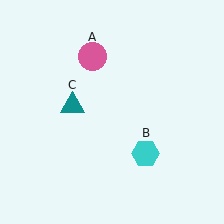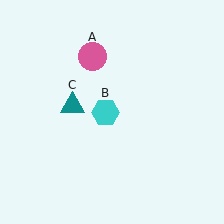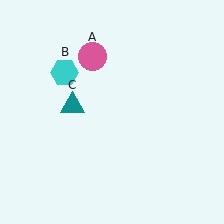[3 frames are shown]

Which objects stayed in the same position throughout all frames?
Pink circle (object A) and teal triangle (object C) remained stationary.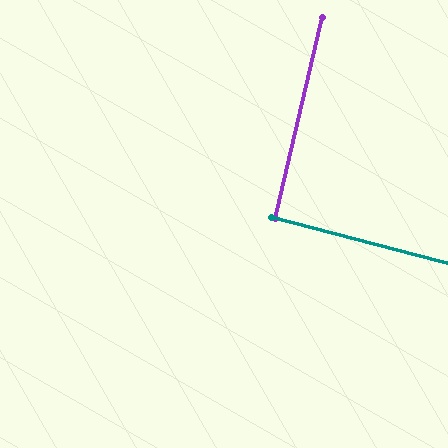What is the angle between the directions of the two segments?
Approximately 88 degrees.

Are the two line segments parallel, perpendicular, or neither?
Perpendicular — they meet at approximately 88°.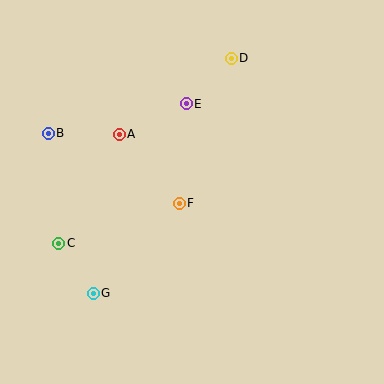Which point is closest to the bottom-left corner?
Point G is closest to the bottom-left corner.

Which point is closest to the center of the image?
Point F at (179, 203) is closest to the center.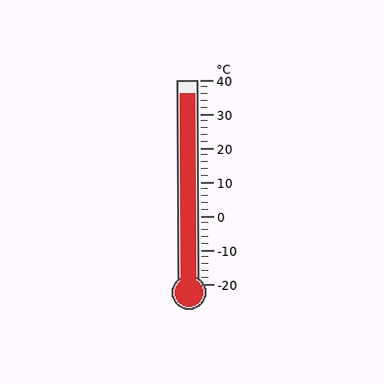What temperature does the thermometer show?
The thermometer shows approximately 36°C.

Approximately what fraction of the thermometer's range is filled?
The thermometer is filled to approximately 95% of its range.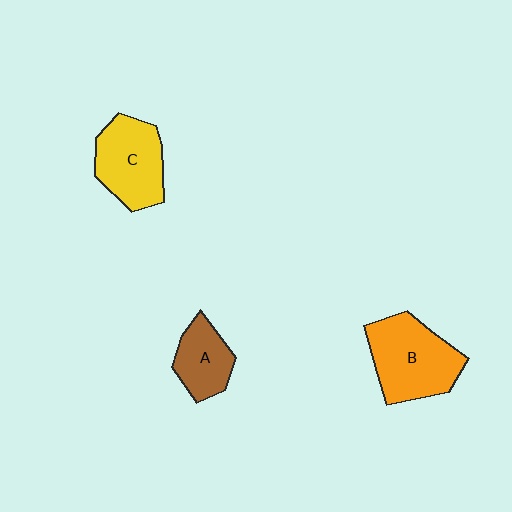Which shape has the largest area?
Shape B (orange).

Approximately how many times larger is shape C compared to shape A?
Approximately 1.5 times.